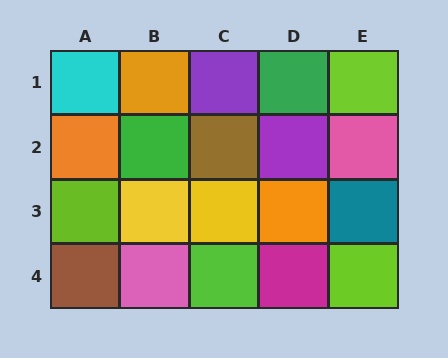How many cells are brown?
2 cells are brown.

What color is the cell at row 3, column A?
Lime.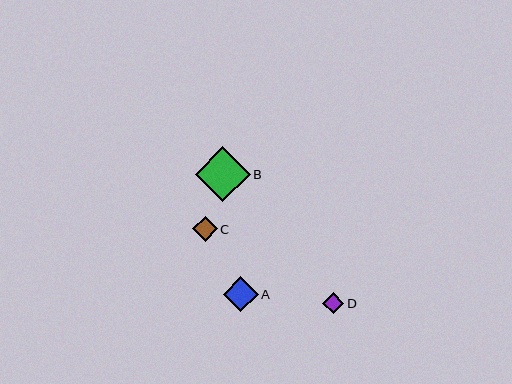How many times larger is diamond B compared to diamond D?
Diamond B is approximately 2.6 times the size of diamond D.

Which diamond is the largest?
Diamond B is the largest with a size of approximately 55 pixels.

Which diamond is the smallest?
Diamond D is the smallest with a size of approximately 21 pixels.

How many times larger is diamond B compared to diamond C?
Diamond B is approximately 2.2 times the size of diamond C.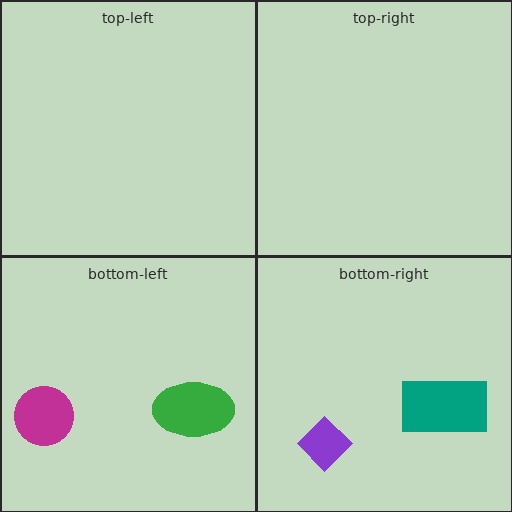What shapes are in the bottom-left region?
The green ellipse, the magenta circle.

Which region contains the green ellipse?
The bottom-left region.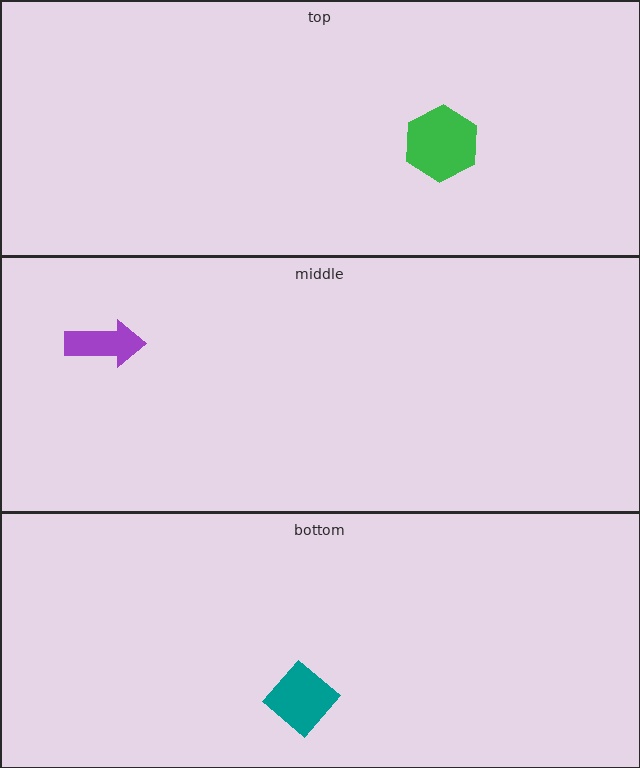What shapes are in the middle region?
The purple arrow.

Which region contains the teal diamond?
The bottom region.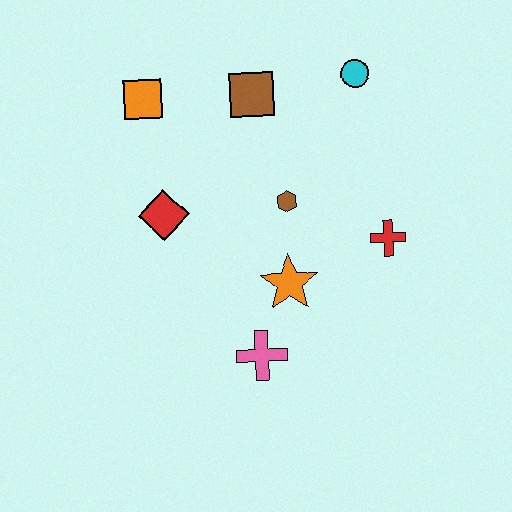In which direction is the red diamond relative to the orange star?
The red diamond is to the left of the orange star.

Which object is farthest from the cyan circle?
The pink cross is farthest from the cyan circle.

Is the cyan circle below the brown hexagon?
No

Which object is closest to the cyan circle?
The brown square is closest to the cyan circle.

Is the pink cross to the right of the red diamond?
Yes